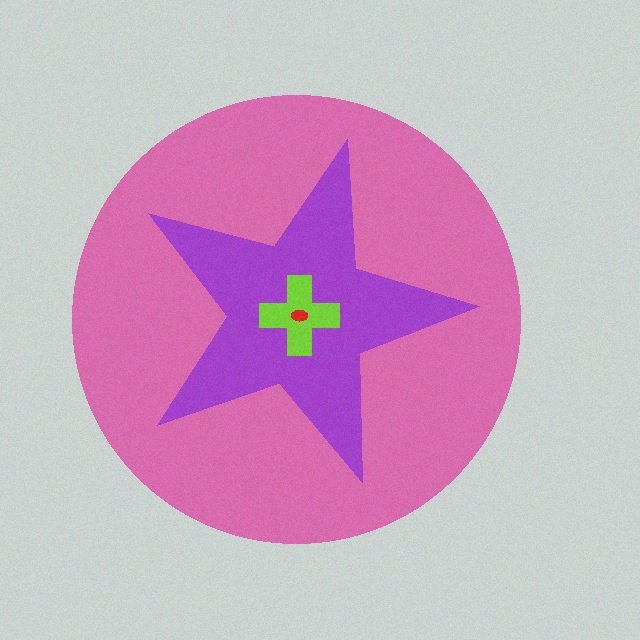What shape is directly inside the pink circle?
The purple star.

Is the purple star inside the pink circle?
Yes.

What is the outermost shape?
The pink circle.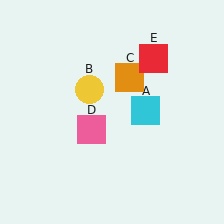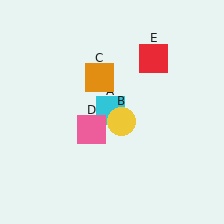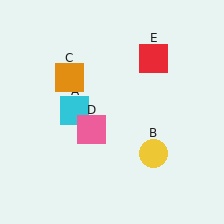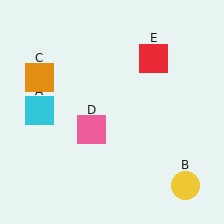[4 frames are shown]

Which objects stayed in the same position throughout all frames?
Pink square (object D) and red square (object E) remained stationary.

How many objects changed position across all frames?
3 objects changed position: cyan square (object A), yellow circle (object B), orange square (object C).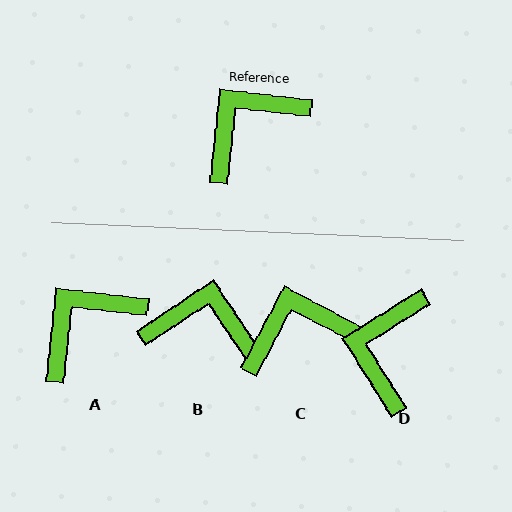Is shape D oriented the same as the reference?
No, it is off by about 38 degrees.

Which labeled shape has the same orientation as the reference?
A.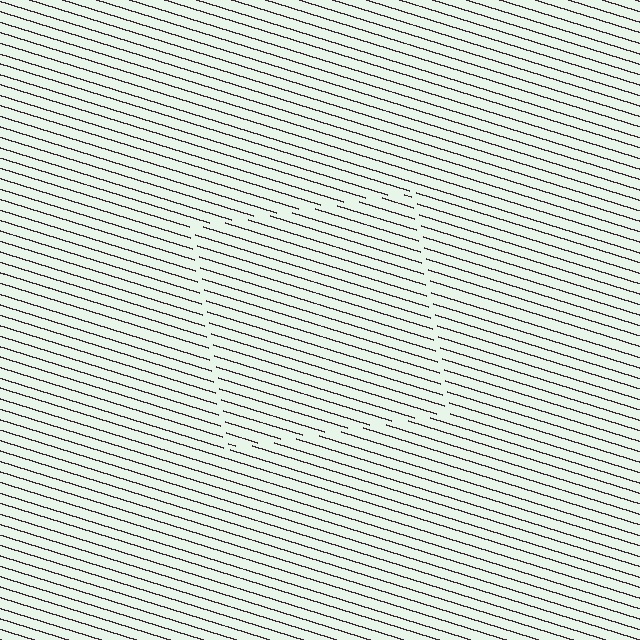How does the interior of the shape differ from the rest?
The interior of the shape contains the same grating, shifted by half a period — the contour is defined by the phase discontinuity where line-ends from the inner and outer gratings abut.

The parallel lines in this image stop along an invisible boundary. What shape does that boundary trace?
An illusory square. The interior of the shape contains the same grating, shifted by half a period — the contour is defined by the phase discontinuity where line-ends from the inner and outer gratings abut.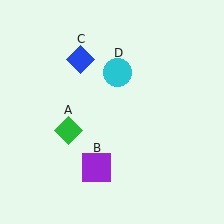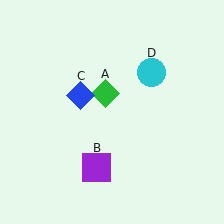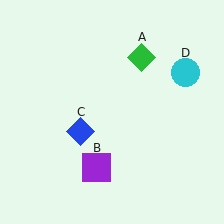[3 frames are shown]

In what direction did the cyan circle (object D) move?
The cyan circle (object D) moved right.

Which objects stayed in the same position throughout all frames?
Purple square (object B) remained stationary.